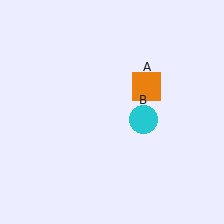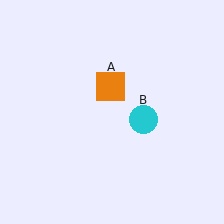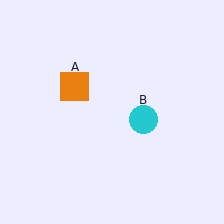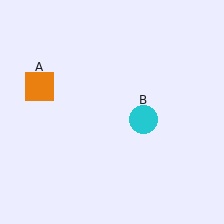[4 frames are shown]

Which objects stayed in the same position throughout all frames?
Cyan circle (object B) remained stationary.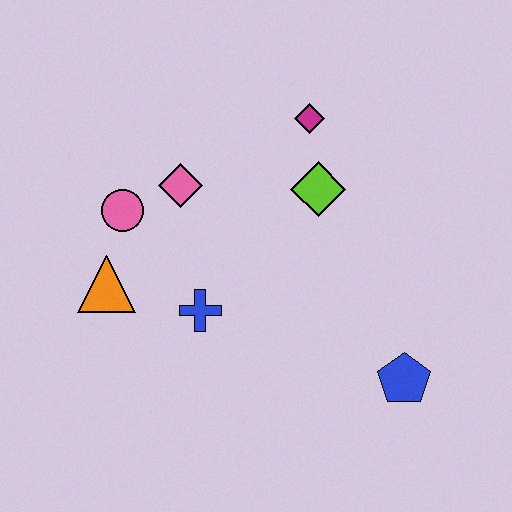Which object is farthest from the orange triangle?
The blue pentagon is farthest from the orange triangle.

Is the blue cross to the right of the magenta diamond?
No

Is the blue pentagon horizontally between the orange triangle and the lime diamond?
No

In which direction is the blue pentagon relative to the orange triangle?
The blue pentagon is to the right of the orange triangle.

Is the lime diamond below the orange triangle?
No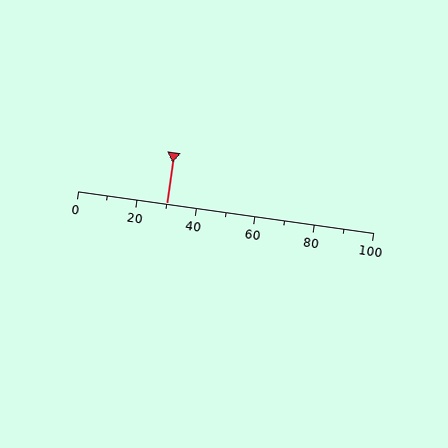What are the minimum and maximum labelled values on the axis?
The axis runs from 0 to 100.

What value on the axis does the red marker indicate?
The marker indicates approximately 30.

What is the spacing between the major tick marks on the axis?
The major ticks are spaced 20 apart.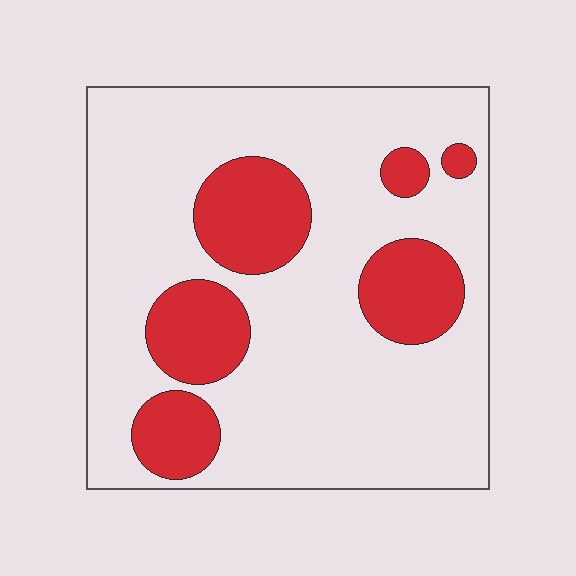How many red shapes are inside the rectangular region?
6.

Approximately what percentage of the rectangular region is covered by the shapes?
Approximately 25%.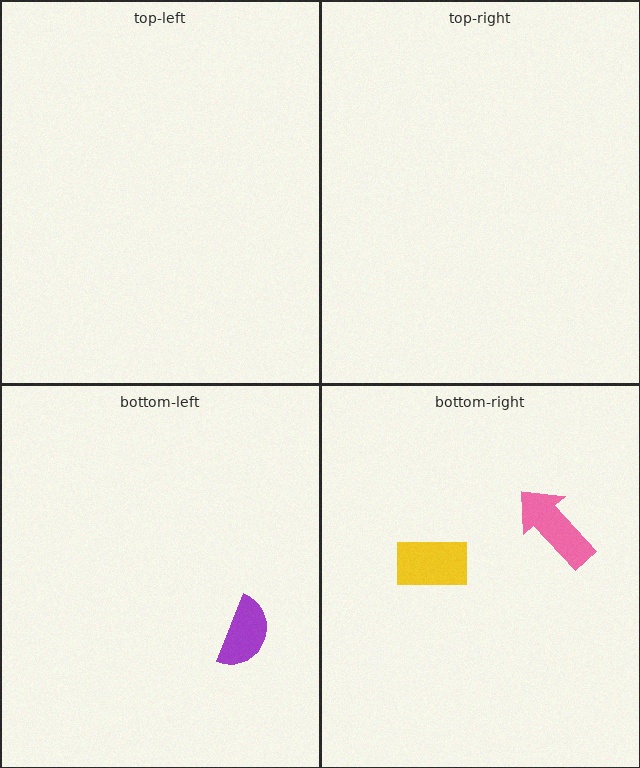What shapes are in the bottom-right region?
The yellow rectangle, the pink arrow.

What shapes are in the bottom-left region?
The purple semicircle.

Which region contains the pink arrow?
The bottom-right region.